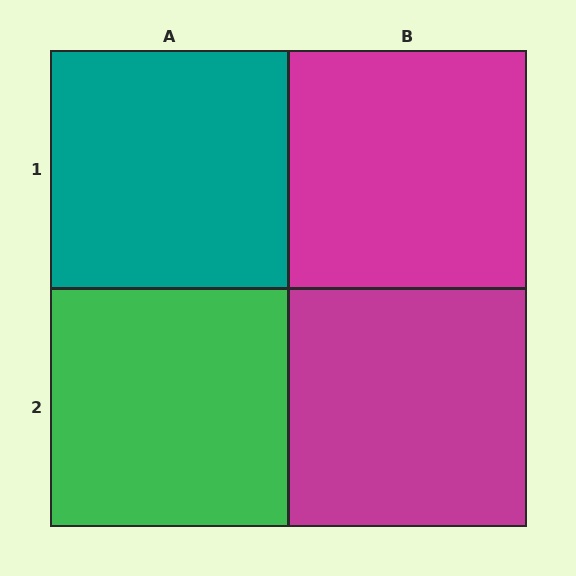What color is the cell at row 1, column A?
Teal.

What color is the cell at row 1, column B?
Magenta.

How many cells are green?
1 cell is green.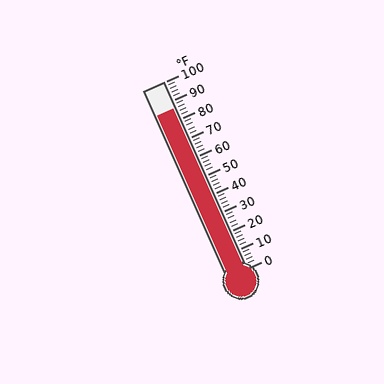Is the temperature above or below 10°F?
The temperature is above 10°F.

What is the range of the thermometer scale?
The thermometer scale ranges from 0°F to 100°F.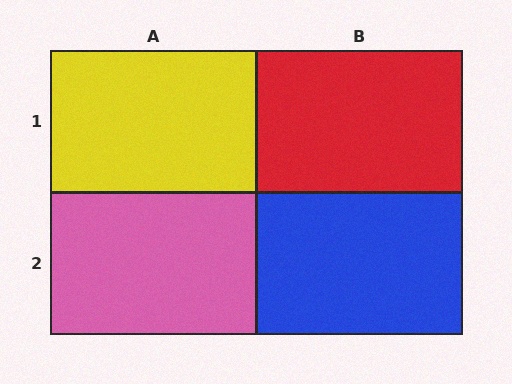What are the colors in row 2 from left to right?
Pink, blue.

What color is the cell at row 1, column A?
Yellow.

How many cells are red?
1 cell is red.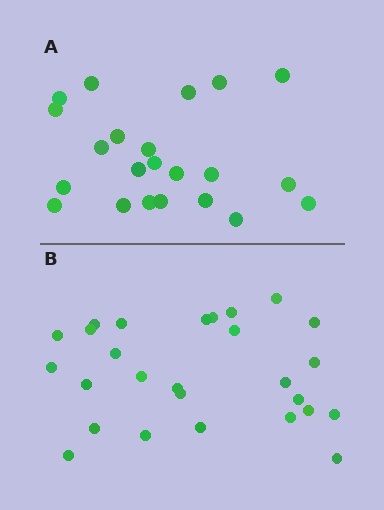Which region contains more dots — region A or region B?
Region B (the bottom region) has more dots.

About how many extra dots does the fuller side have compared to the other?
Region B has about 5 more dots than region A.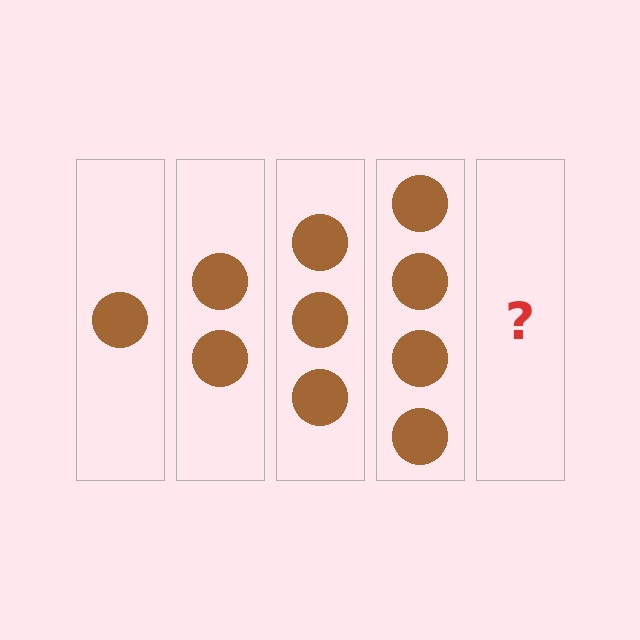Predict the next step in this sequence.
The next step is 5 circles.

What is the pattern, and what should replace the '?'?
The pattern is that each step adds one more circle. The '?' should be 5 circles.